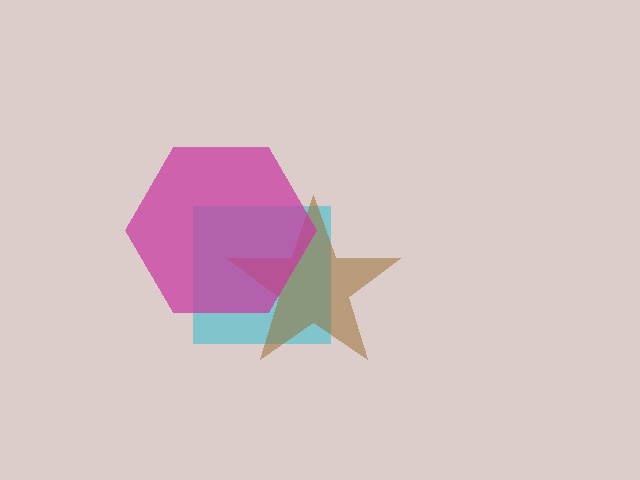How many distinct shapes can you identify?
There are 3 distinct shapes: a cyan square, a brown star, a magenta hexagon.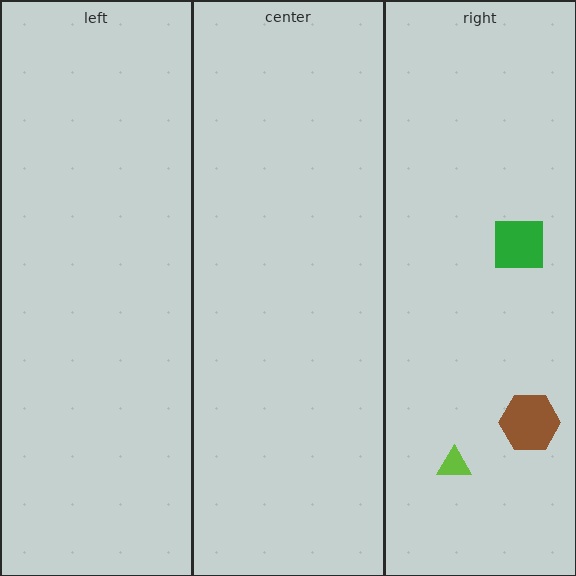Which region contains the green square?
The right region.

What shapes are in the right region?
The brown hexagon, the green square, the lime triangle.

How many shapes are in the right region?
3.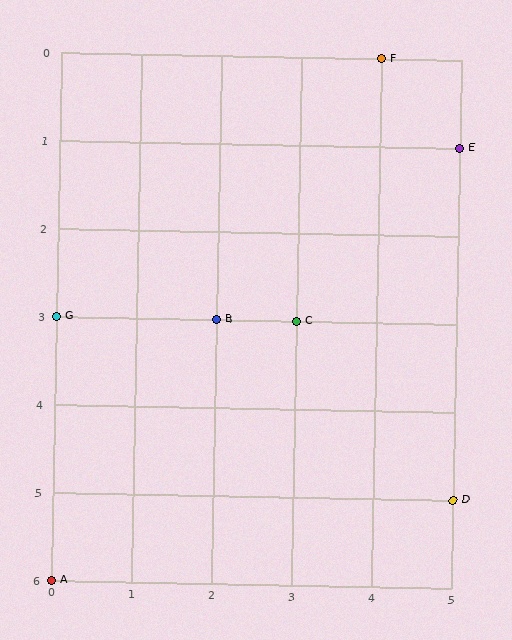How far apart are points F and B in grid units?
Points F and B are 2 columns and 3 rows apart (about 3.6 grid units diagonally).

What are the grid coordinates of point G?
Point G is at grid coordinates (0, 3).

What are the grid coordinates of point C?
Point C is at grid coordinates (3, 3).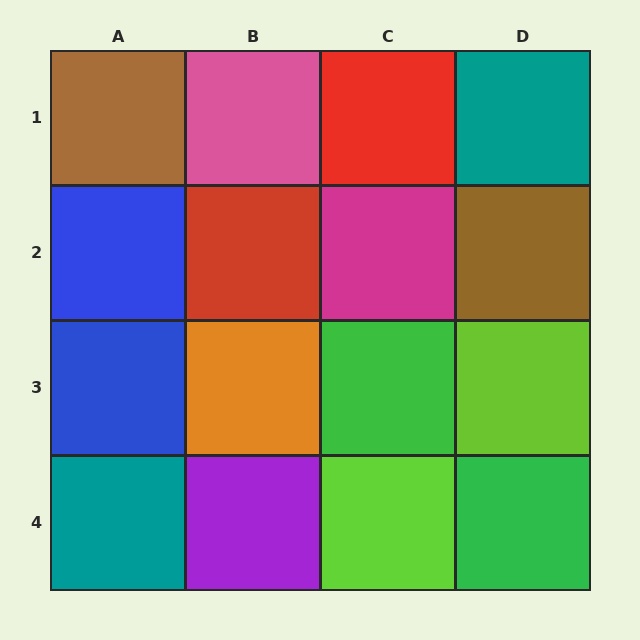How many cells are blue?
2 cells are blue.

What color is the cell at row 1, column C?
Red.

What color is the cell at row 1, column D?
Teal.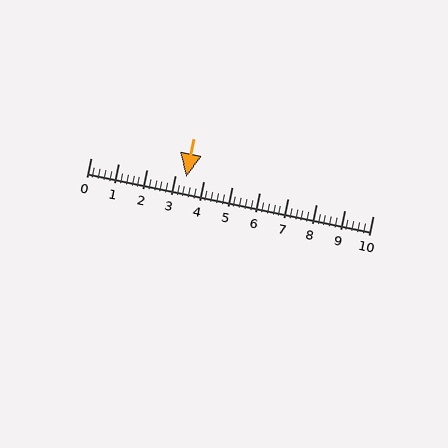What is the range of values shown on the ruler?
The ruler shows values from 0 to 10.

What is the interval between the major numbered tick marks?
The major tick marks are spaced 1 units apart.